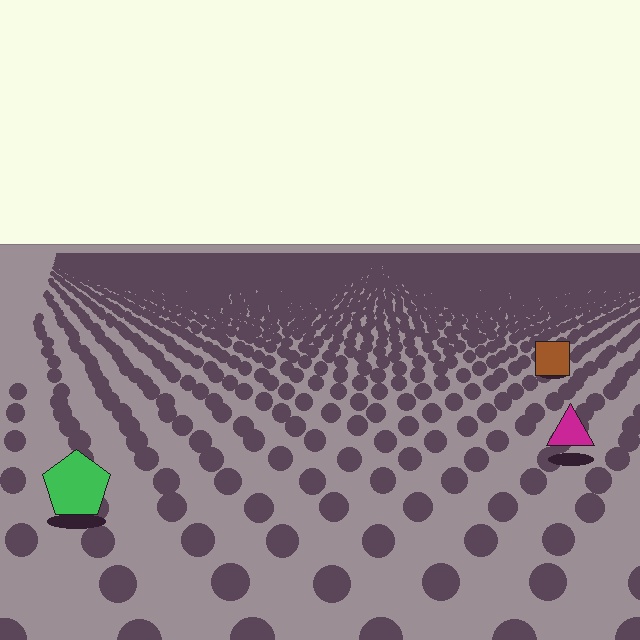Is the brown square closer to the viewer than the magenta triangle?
No. The magenta triangle is closer — you can tell from the texture gradient: the ground texture is coarser near it.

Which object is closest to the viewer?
The green pentagon is closest. The texture marks near it are larger and more spread out.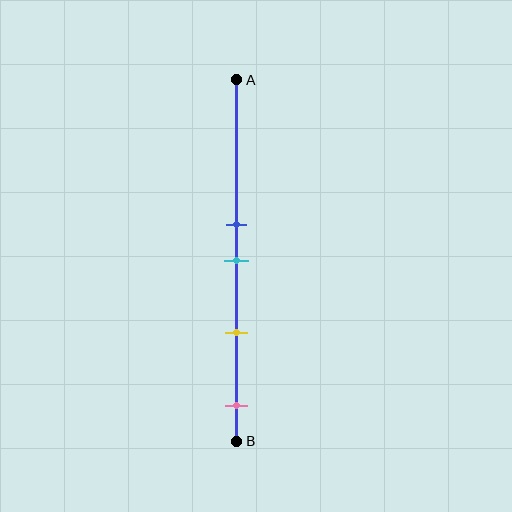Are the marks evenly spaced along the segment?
No, the marks are not evenly spaced.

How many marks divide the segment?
There are 4 marks dividing the segment.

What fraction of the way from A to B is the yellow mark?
The yellow mark is approximately 70% (0.7) of the way from A to B.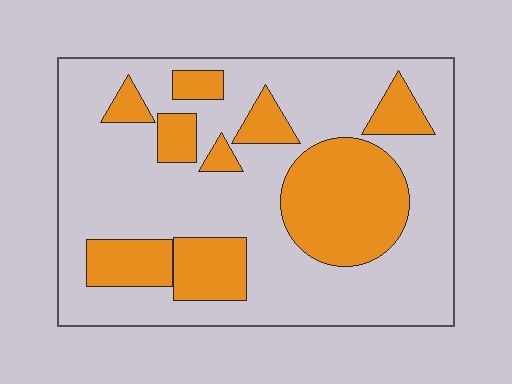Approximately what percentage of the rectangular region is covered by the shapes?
Approximately 30%.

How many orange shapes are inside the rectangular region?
9.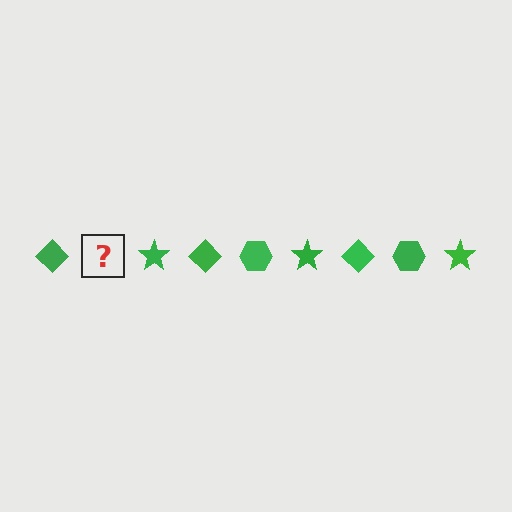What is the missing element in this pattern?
The missing element is a green hexagon.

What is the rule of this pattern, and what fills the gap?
The rule is that the pattern cycles through diamond, hexagon, star shapes in green. The gap should be filled with a green hexagon.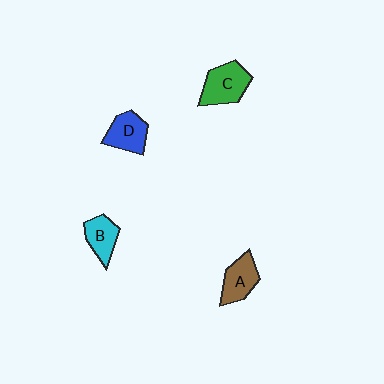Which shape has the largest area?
Shape C (green).